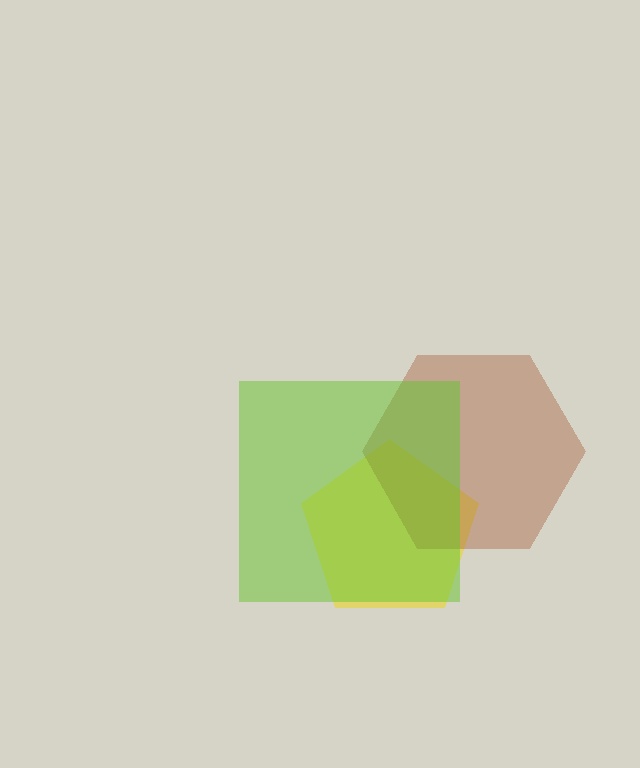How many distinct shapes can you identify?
There are 3 distinct shapes: a yellow pentagon, a brown hexagon, a lime square.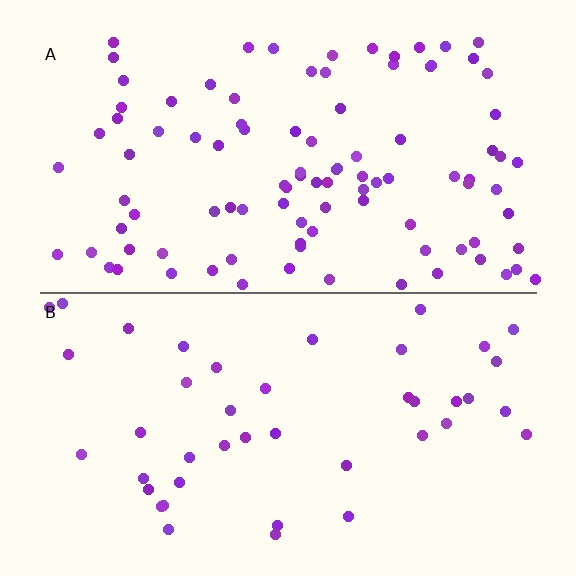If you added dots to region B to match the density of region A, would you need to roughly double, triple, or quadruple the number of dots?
Approximately double.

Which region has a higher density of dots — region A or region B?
A (the top).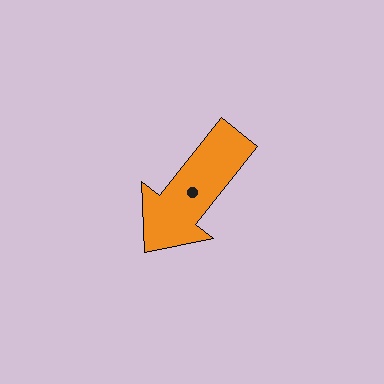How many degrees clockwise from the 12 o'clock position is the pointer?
Approximately 218 degrees.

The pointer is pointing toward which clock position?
Roughly 7 o'clock.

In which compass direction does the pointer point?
Southwest.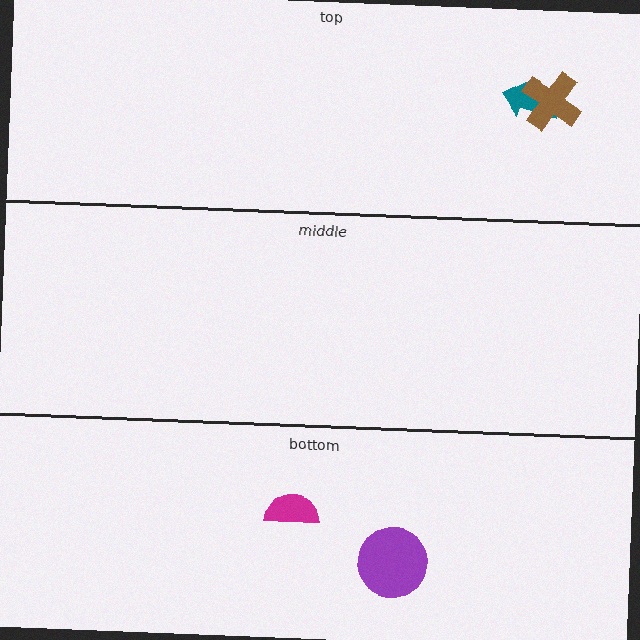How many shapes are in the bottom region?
2.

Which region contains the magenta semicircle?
The bottom region.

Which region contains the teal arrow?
The top region.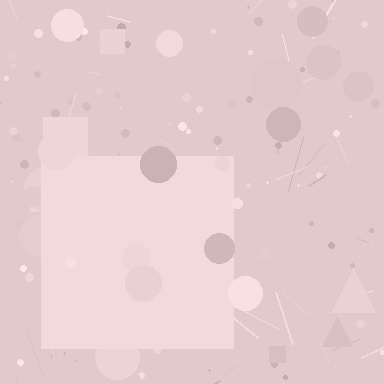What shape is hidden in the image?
A square is hidden in the image.